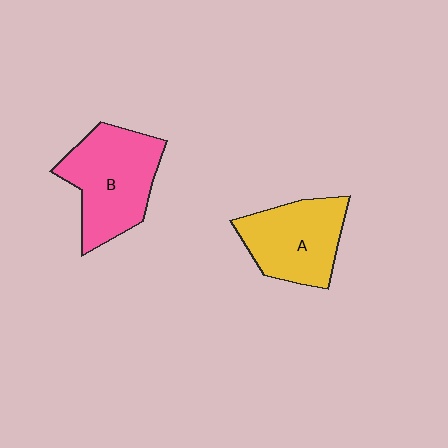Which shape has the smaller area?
Shape A (yellow).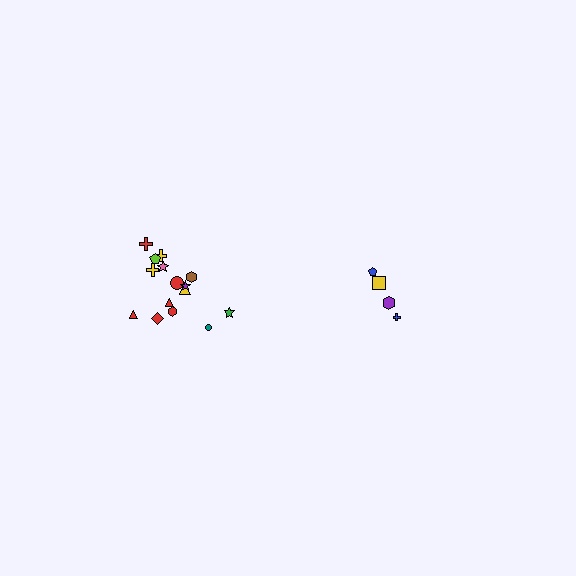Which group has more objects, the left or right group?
The left group.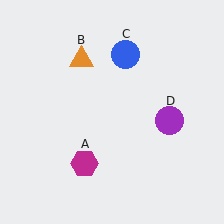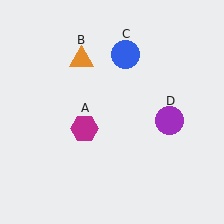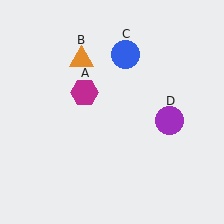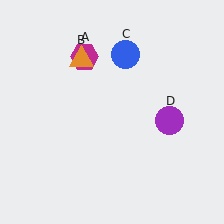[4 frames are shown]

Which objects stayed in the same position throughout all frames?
Orange triangle (object B) and blue circle (object C) and purple circle (object D) remained stationary.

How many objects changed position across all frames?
1 object changed position: magenta hexagon (object A).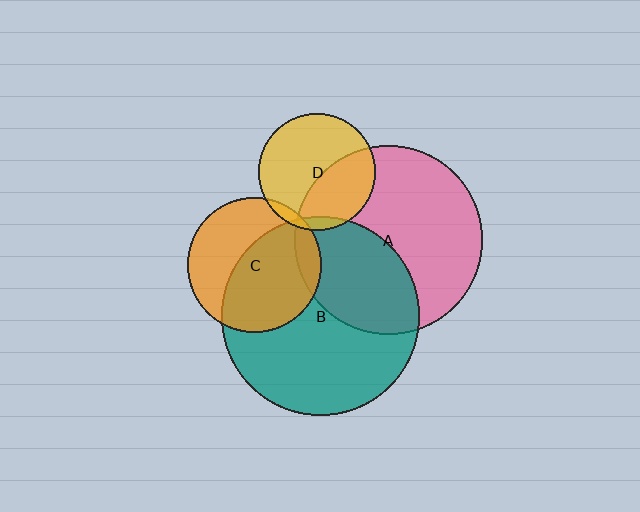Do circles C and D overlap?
Yes.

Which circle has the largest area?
Circle B (teal).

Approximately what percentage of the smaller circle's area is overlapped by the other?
Approximately 5%.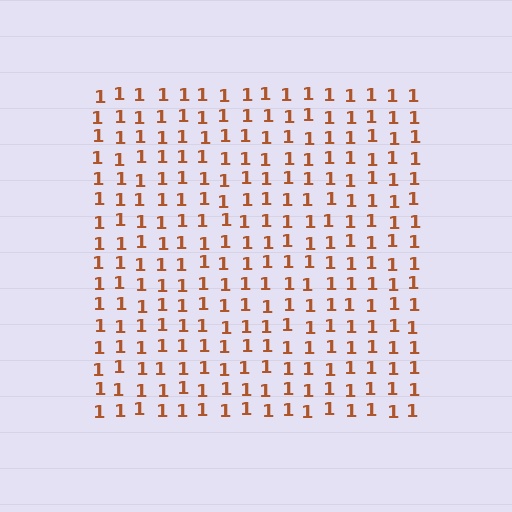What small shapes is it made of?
It is made of small digit 1's.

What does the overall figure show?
The overall figure shows a square.